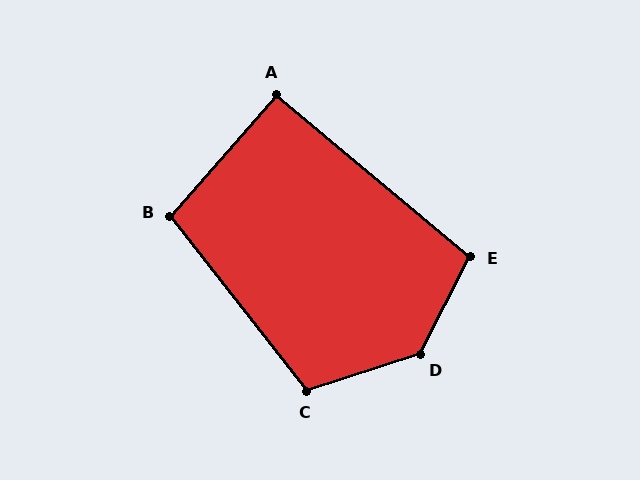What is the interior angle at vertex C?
Approximately 110 degrees (obtuse).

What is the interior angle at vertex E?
Approximately 102 degrees (obtuse).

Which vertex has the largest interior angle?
D, at approximately 136 degrees.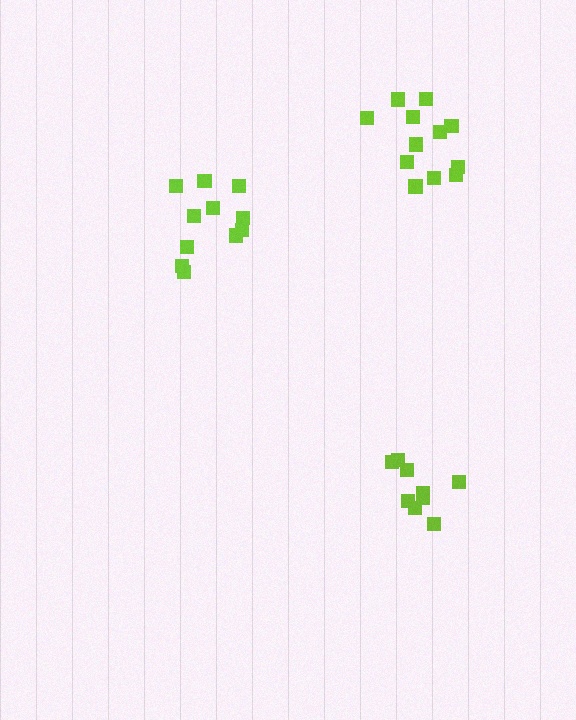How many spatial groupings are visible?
There are 3 spatial groupings.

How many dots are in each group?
Group 1: 12 dots, Group 2: 11 dots, Group 3: 9 dots (32 total).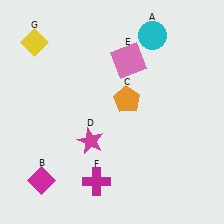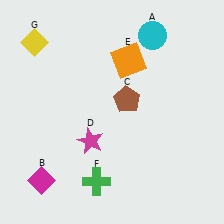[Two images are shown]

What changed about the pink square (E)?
In Image 1, E is pink. In Image 2, it changed to orange.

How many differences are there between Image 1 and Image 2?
There are 3 differences between the two images.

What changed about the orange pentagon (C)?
In Image 1, C is orange. In Image 2, it changed to brown.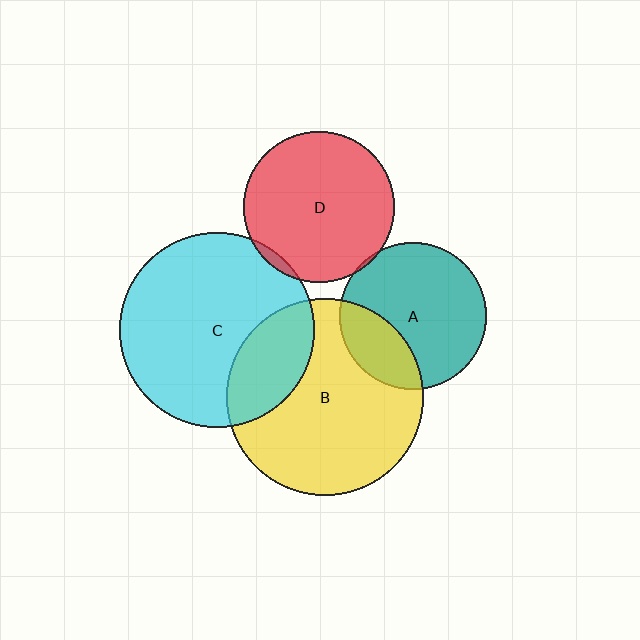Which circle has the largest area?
Circle B (yellow).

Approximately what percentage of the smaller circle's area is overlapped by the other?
Approximately 25%.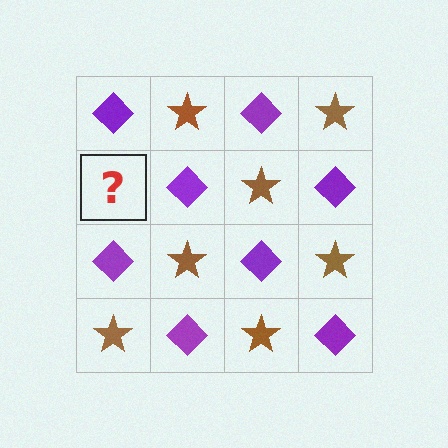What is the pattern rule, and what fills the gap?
The rule is that it alternates purple diamond and brown star in a checkerboard pattern. The gap should be filled with a brown star.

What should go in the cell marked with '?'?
The missing cell should contain a brown star.